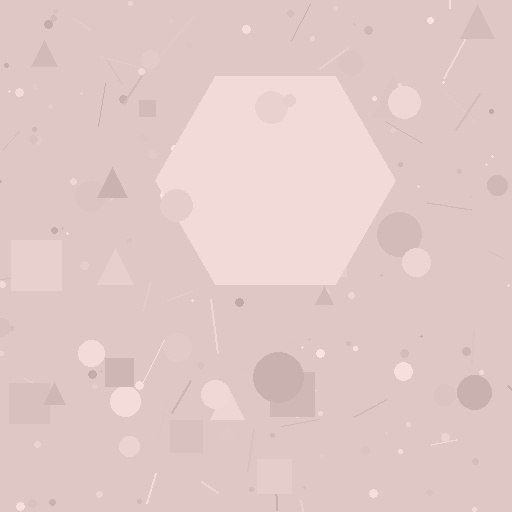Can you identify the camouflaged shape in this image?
The camouflaged shape is a hexagon.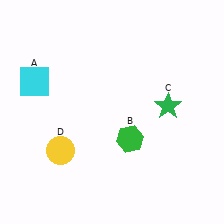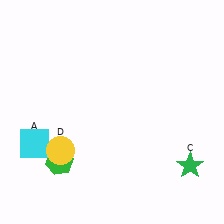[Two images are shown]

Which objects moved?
The objects that moved are: the cyan square (A), the green hexagon (B), the green star (C).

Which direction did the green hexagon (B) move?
The green hexagon (B) moved left.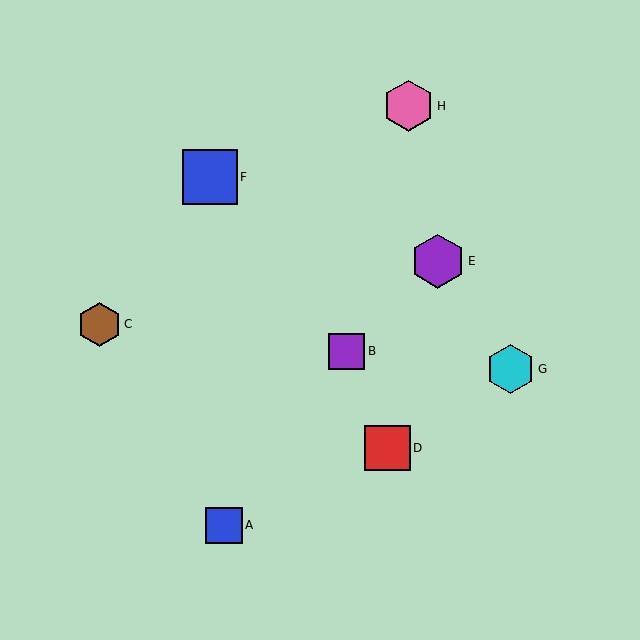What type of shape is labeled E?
Shape E is a purple hexagon.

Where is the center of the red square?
The center of the red square is at (387, 448).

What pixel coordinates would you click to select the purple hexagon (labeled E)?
Click at (438, 261) to select the purple hexagon E.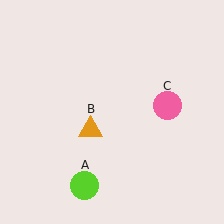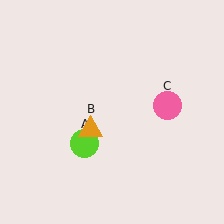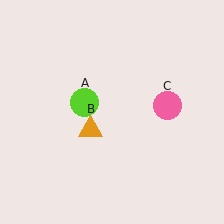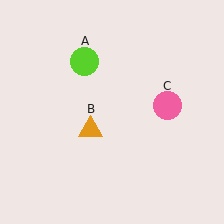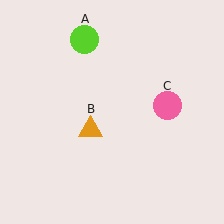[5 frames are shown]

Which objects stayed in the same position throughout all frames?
Orange triangle (object B) and pink circle (object C) remained stationary.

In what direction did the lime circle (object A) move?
The lime circle (object A) moved up.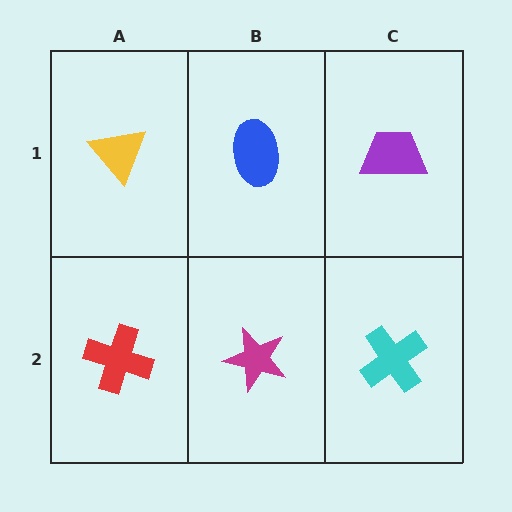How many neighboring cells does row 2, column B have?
3.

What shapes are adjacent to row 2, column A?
A yellow triangle (row 1, column A), a magenta star (row 2, column B).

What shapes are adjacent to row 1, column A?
A red cross (row 2, column A), a blue ellipse (row 1, column B).